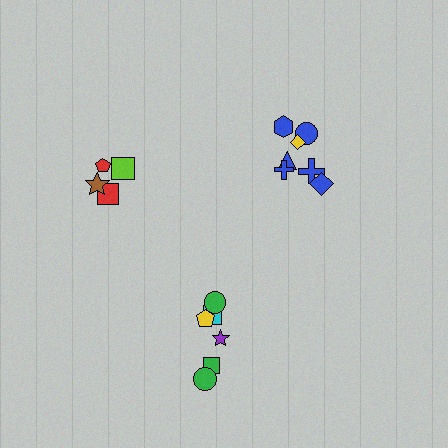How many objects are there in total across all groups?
There are 17 objects.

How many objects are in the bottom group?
There are 6 objects.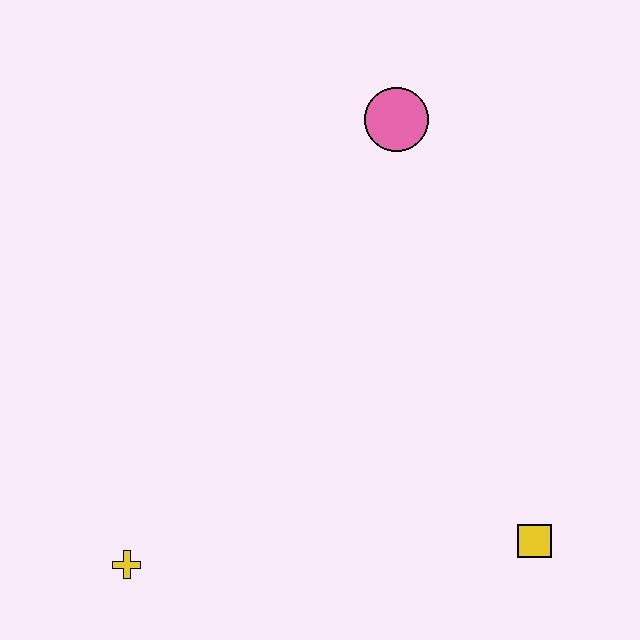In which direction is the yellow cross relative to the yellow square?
The yellow cross is to the left of the yellow square.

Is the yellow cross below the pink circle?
Yes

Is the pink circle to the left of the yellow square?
Yes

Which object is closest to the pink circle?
The yellow square is closest to the pink circle.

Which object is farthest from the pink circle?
The yellow cross is farthest from the pink circle.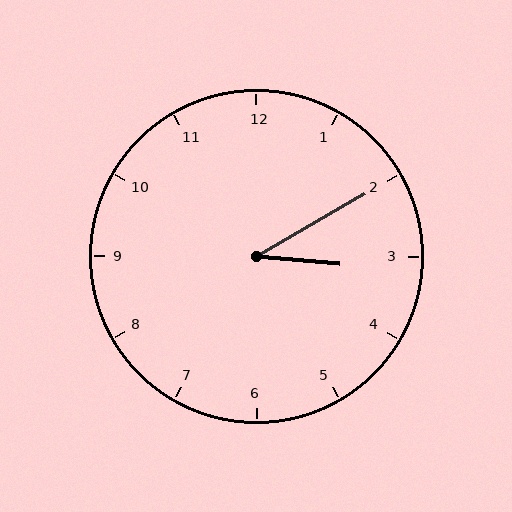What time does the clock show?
3:10.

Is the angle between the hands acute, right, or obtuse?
It is acute.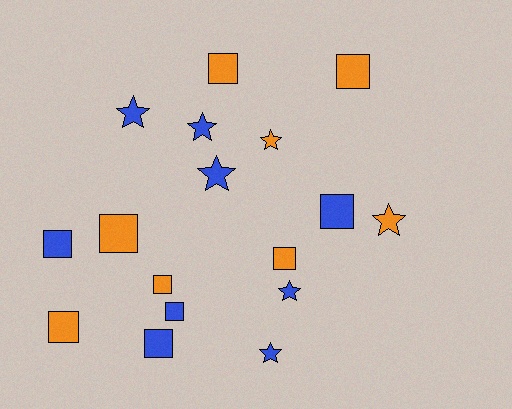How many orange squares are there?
There are 6 orange squares.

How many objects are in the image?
There are 17 objects.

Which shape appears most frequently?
Square, with 10 objects.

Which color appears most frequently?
Blue, with 9 objects.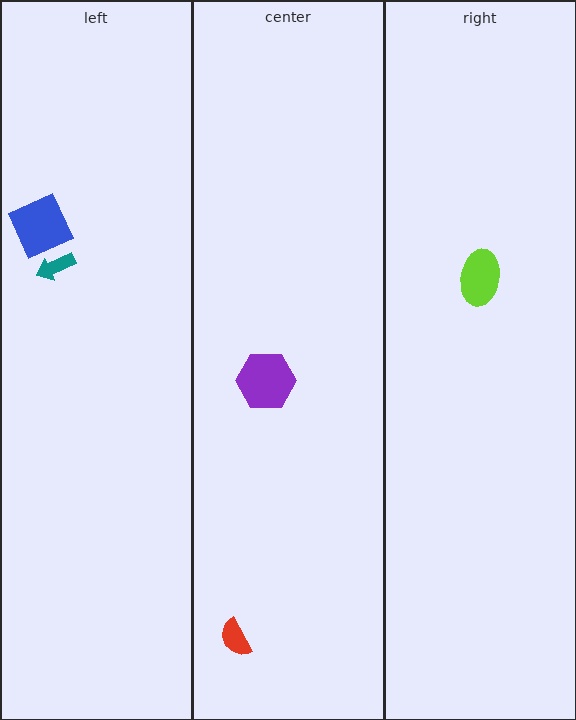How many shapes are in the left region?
2.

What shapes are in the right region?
The lime ellipse.